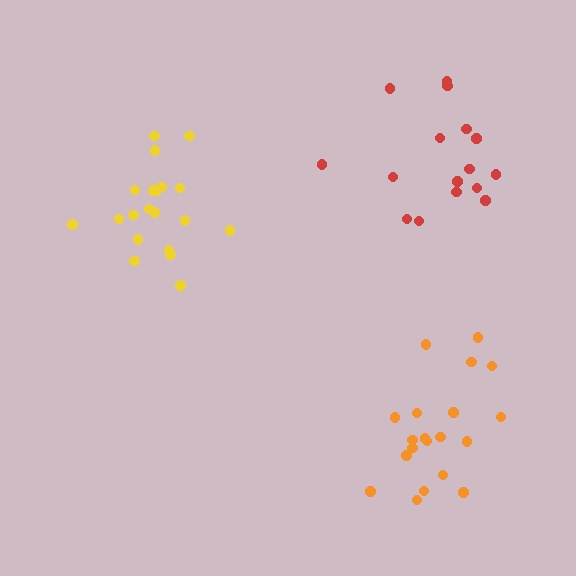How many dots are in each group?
Group 1: 20 dots, Group 2: 20 dots, Group 3: 16 dots (56 total).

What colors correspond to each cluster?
The clusters are colored: yellow, orange, red.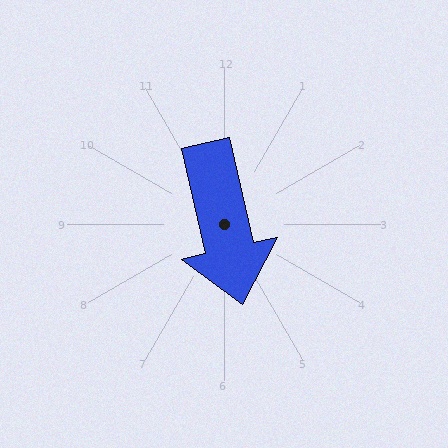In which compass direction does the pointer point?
South.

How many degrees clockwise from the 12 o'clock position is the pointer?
Approximately 167 degrees.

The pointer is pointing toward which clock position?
Roughly 6 o'clock.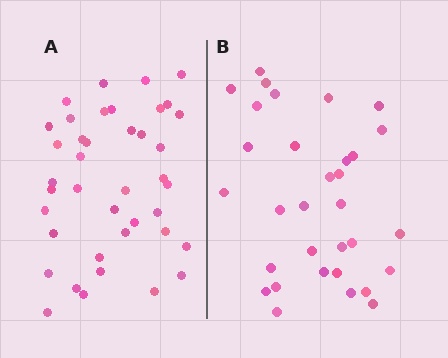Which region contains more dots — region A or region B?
Region A (the left region) has more dots.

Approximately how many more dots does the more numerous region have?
Region A has roughly 8 or so more dots than region B.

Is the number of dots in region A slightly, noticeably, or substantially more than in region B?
Region A has noticeably more, but not dramatically so. The ratio is roughly 1.2 to 1.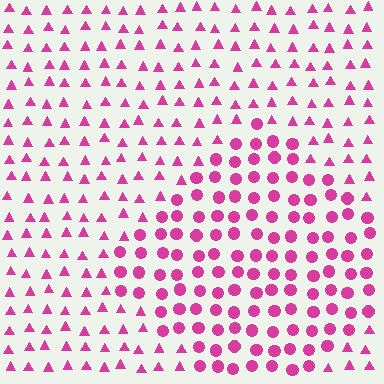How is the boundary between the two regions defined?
The boundary is defined by a change in element shape: circles inside vs. triangles outside. All elements share the same color and spacing.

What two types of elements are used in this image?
The image uses circles inside the diamond region and triangles outside it.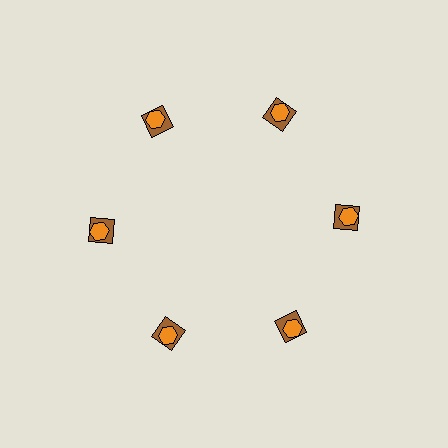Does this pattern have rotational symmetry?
Yes, this pattern has 6-fold rotational symmetry. It looks the same after rotating 60 degrees around the center.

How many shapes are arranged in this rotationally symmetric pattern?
There are 12 shapes, arranged in 6 groups of 2.